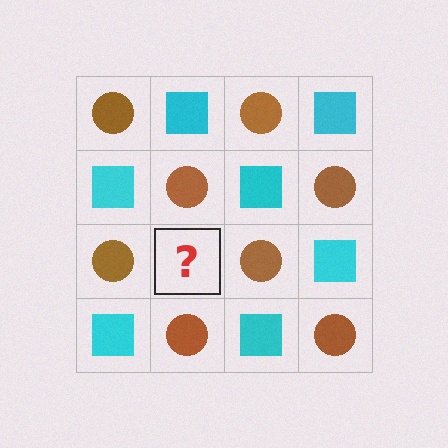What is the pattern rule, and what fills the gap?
The rule is that it alternates brown circle and cyan square in a checkerboard pattern. The gap should be filled with a cyan square.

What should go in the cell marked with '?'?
The missing cell should contain a cyan square.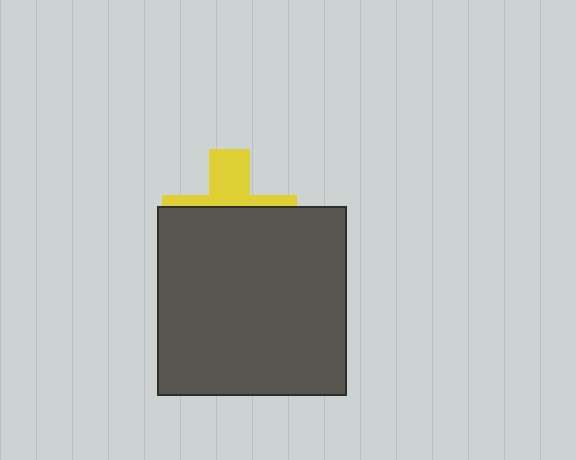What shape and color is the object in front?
The object in front is a dark gray square.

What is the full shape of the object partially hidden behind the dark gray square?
The partially hidden object is a yellow cross.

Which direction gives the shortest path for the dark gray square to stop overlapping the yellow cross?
Moving down gives the shortest separation.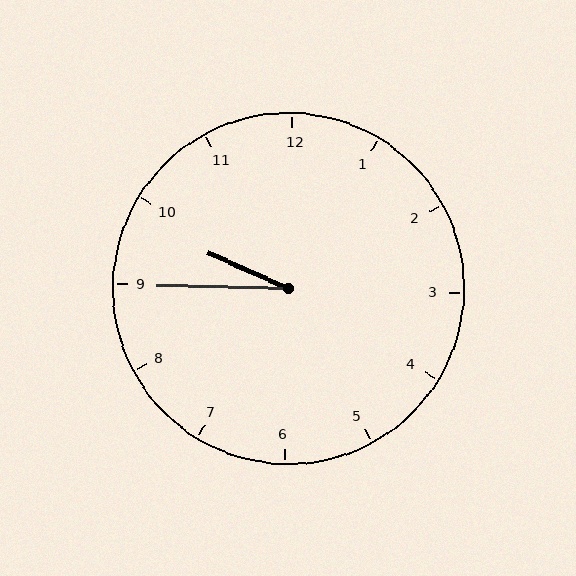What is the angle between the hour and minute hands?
Approximately 22 degrees.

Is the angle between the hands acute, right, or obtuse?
It is acute.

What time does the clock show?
9:45.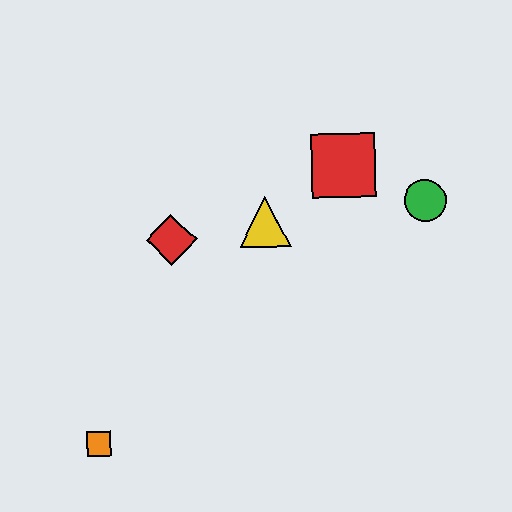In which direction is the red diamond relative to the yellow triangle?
The red diamond is to the left of the yellow triangle.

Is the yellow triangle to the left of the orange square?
No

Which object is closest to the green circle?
The red square is closest to the green circle.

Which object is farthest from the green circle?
The orange square is farthest from the green circle.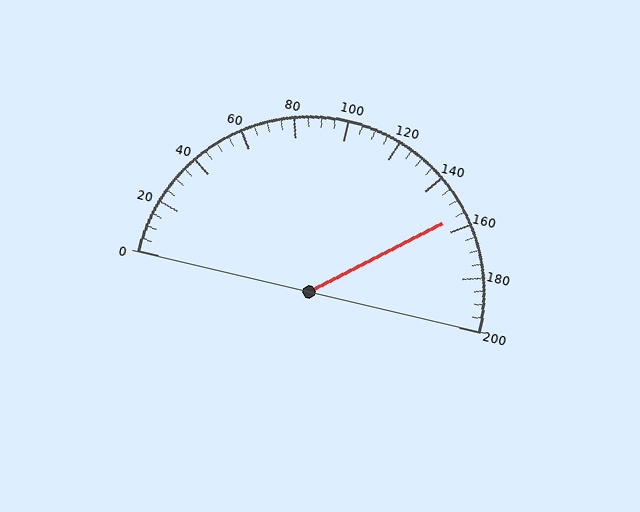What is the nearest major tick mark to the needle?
The nearest major tick mark is 160.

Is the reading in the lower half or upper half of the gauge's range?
The reading is in the upper half of the range (0 to 200).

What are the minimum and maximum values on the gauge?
The gauge ranges from 0 to 200.